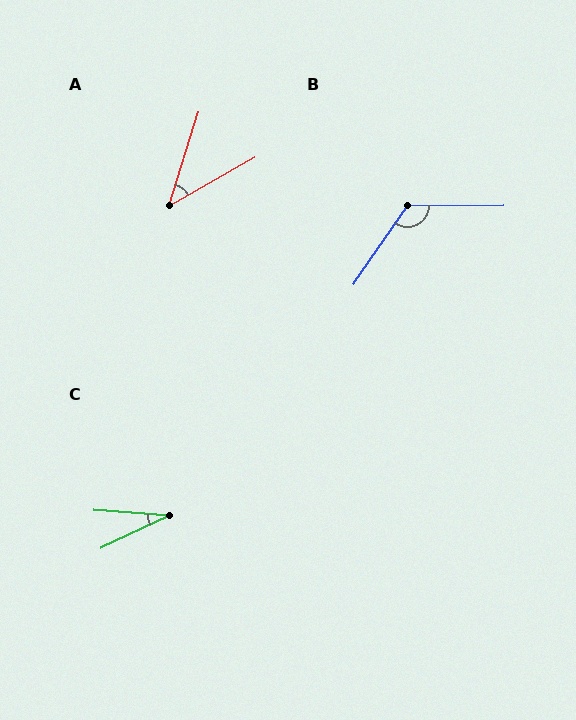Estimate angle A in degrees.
Approximately 43 degrees.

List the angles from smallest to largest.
C (30°), A (43°), B (124°).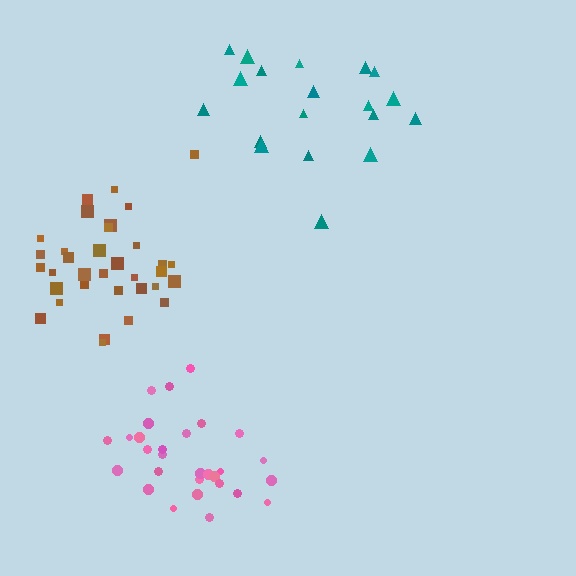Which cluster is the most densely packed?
Brown.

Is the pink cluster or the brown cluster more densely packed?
Brown.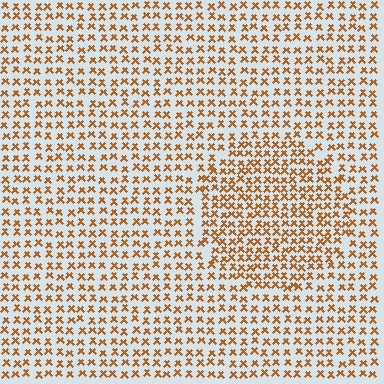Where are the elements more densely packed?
The elements are more densely packed inside the circle boundary.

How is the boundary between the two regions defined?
The boundary is defined by a change in element density (approximately 1.5x ratio). All elements are the same color, size, and shape.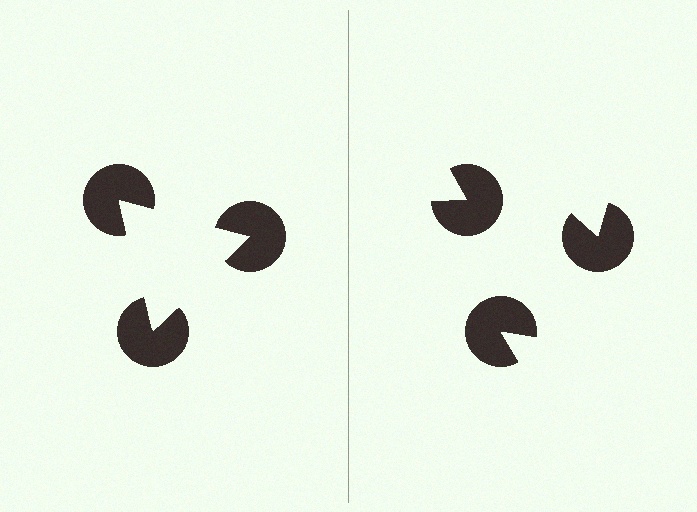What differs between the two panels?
The pac-man discs are positioned identically on both sides; only the wedge orientations differ. On the left they align to a triangle; on the right they are misaligned.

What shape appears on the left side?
An illusory triangle.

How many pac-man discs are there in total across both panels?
6 — 3 on each side.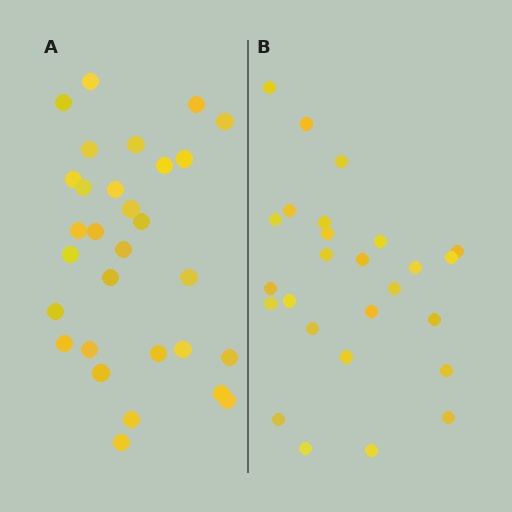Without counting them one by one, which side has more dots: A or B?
Region A (the left region) has more dots.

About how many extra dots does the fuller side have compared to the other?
Region A has about 4 more dots than region B.